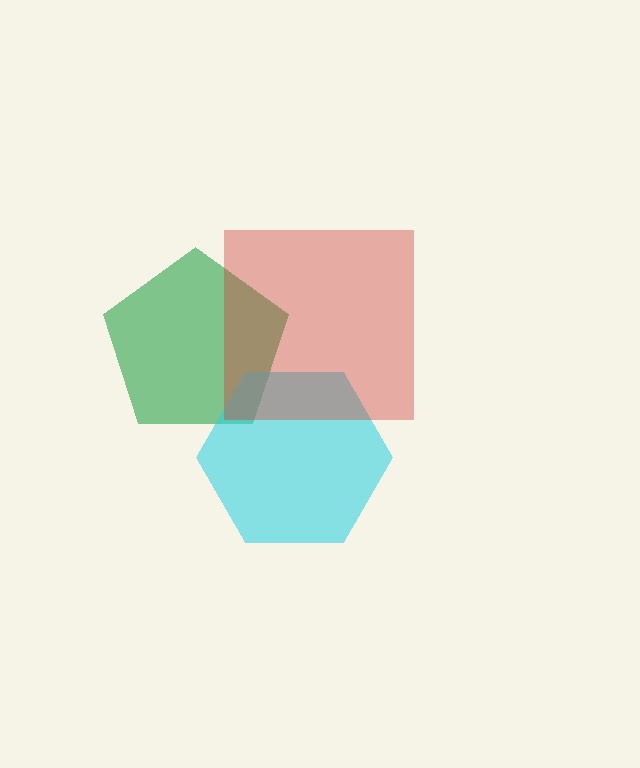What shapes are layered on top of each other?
The layered shapes are: a green pentagon, a cyan hexagon, a red square.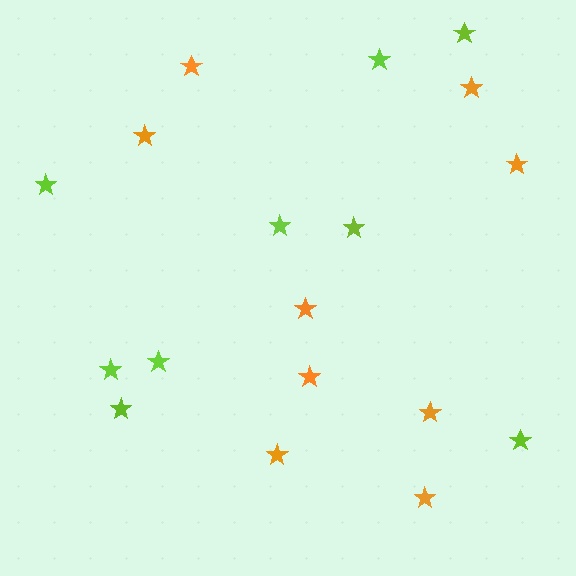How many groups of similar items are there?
There are 2 groups: one group of lime stars (9) and one group of orange stars (9).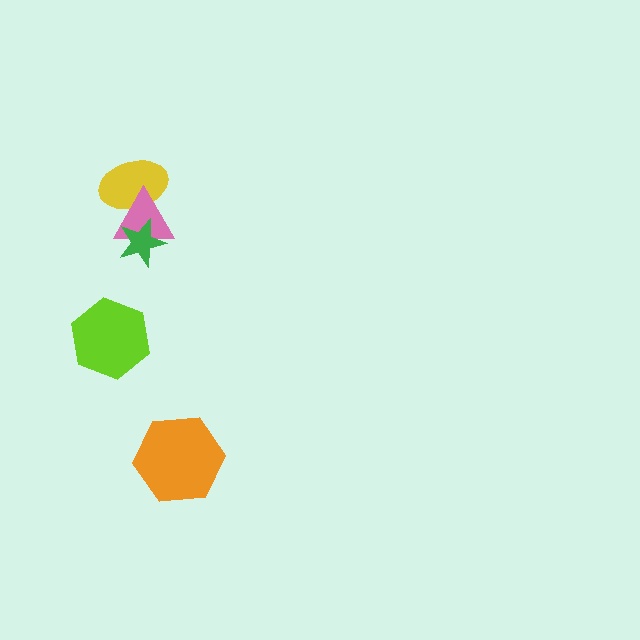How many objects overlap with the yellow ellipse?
1 object overlaps with the yellow ellipse.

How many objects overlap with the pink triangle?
2 objects overlap with the pink triangle.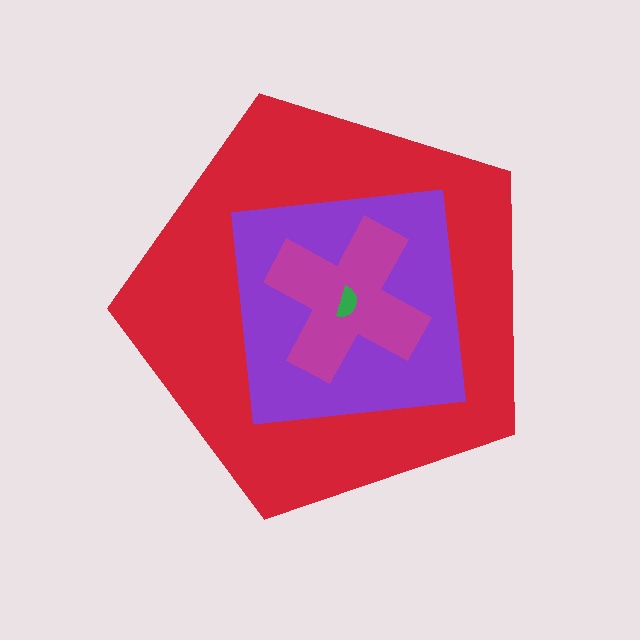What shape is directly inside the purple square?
The magenta cross.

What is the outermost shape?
The red pentagon.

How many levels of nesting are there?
4.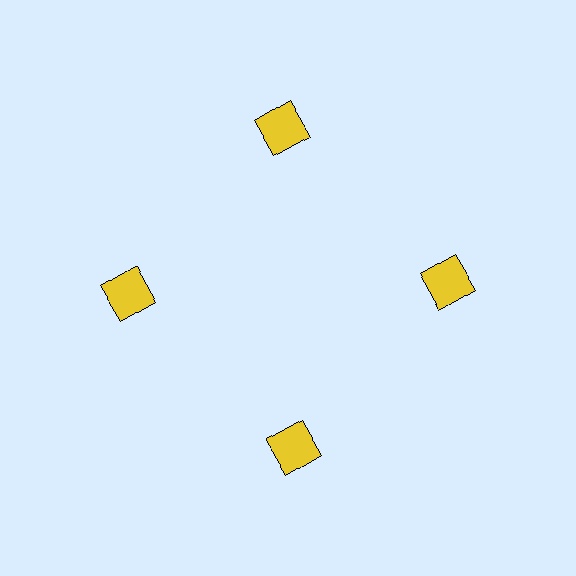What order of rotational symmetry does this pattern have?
This pattern has 4-fold rotational symmetry.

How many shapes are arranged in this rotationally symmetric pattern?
There are 4 shapes, arranged in 4 groups of 1.